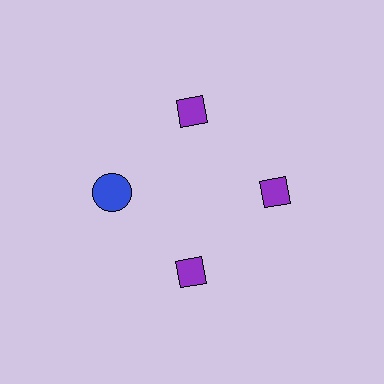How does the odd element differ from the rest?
It differs in both color (blue instead of purple) and shape (circle instead of diamond).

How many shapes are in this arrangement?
There are 4 shapes arranged in a ring pattern.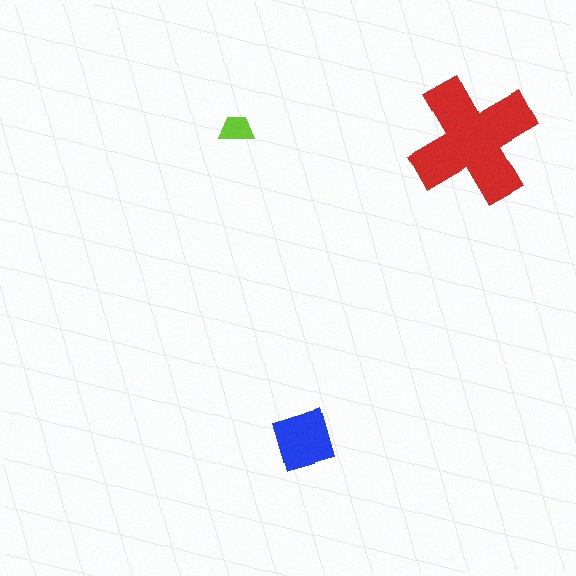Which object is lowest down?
The blue diamond is bottommost.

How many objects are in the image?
There are 3 objects in the image.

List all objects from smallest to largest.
The lime trapezoid, the blue diamond, the red cross.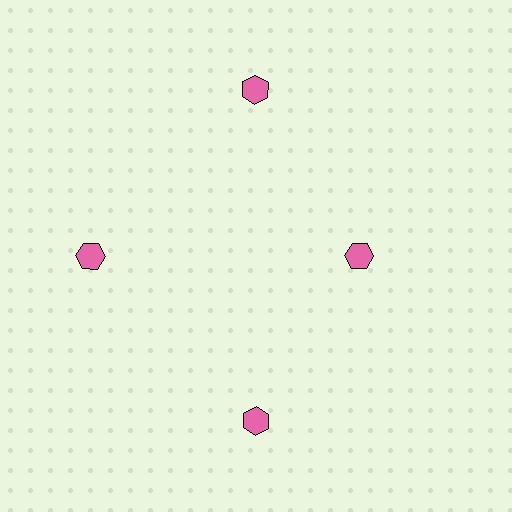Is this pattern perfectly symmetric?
No. The 4 pink hexagons are arranged in a ring, but one element near the 3 o'clock position is pulled inward toward the center, breaking the 4-fold rotational symmetry.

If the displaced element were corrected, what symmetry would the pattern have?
It would have 4-fold rotational symmetry — the pattern would map onto itself every 90 degrees.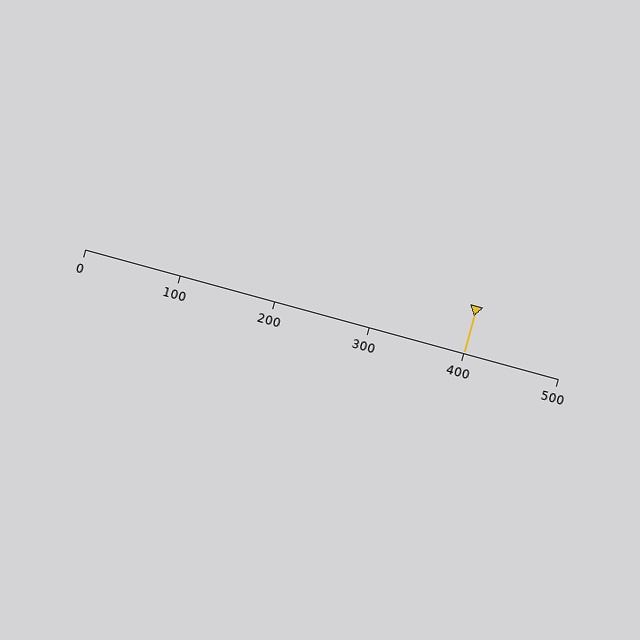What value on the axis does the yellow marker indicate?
The marker indicates approximately 400.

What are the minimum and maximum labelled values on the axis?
The axis runs from 0 to 500.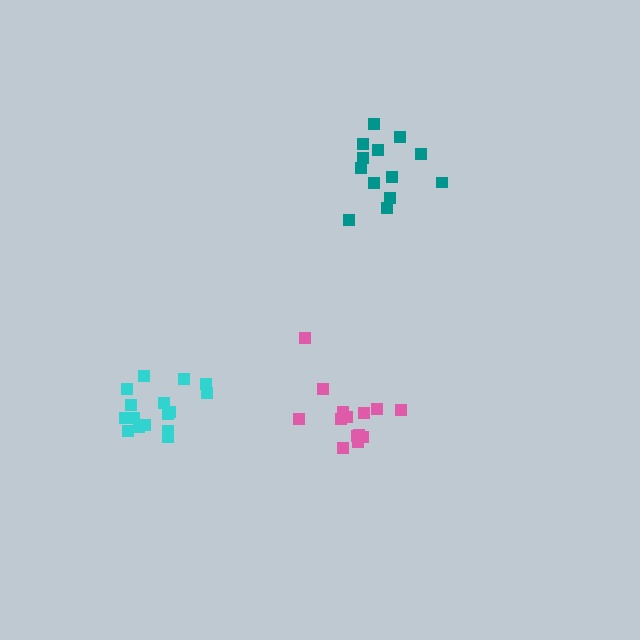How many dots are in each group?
Group 1: 14 dots, Group 2: 16 dots, Group 3: 13 dots (43 total).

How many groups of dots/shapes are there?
There are 3 groups.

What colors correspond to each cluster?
The clusters are colored: pink, cyan, teal.